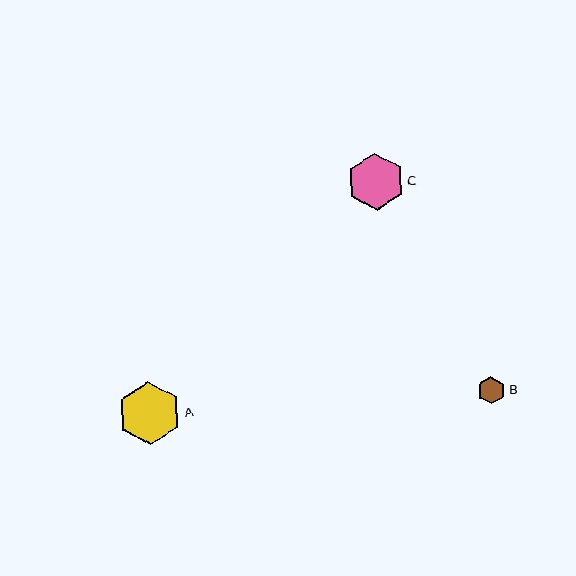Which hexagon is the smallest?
Hexagon B is the smallest with a size of approximately 28 pixels.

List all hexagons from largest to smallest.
From largest to smallest: A, C, B.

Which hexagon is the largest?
Hexagon A is the largest with a size of approximately 64 pixels.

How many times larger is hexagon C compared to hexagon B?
Hexagon C is approximately 2.1 times the size of hexagon B.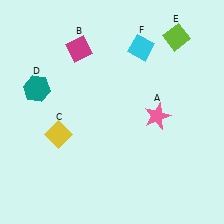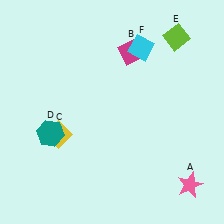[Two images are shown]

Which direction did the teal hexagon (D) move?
The teal hexagon (D) moved down.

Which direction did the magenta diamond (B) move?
The magenta diamond (B) moved right.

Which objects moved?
The objects that moved are: the pink star (A), the magenta diamond (B), the teal hexagon (D).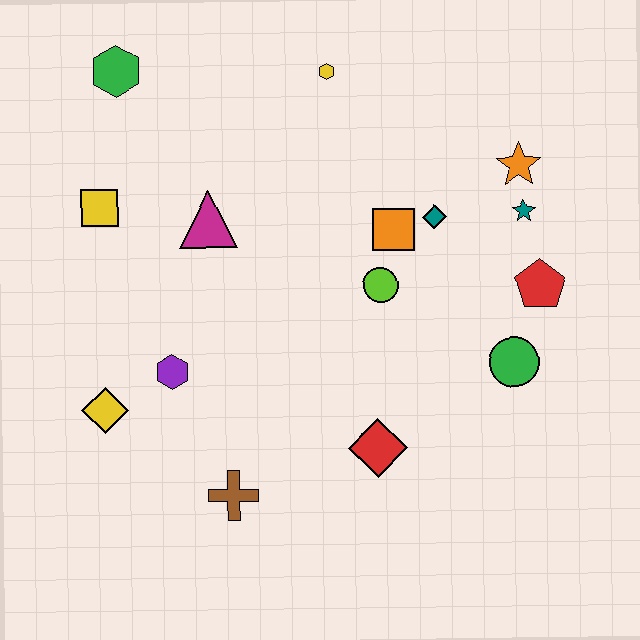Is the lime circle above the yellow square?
No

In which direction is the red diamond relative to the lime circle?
The red diamond is below the lime circle.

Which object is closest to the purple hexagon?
The yellow diamond is closest to the purple hexagon.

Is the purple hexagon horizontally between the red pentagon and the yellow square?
Yes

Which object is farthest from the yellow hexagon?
The brown cross is farthest from the yellow hexagon.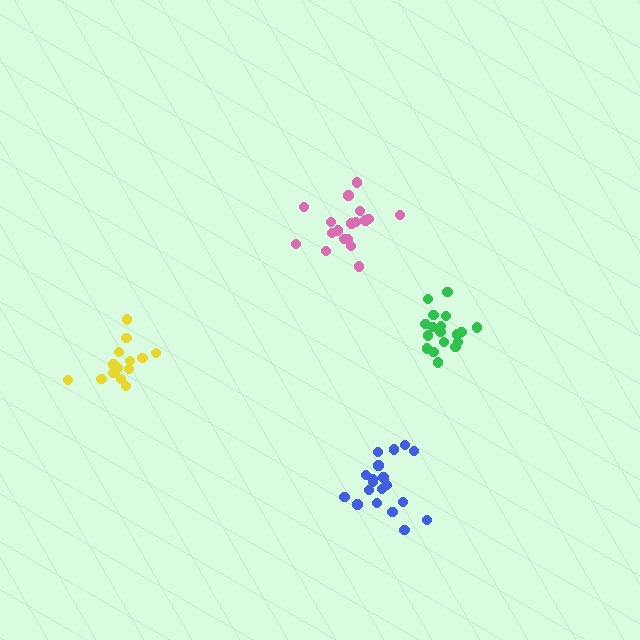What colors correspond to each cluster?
The clusters are colored: blue, green, yellow, pink.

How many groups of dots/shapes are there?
There are 4 groups.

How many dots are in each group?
Group 1: 19 dots, Group 2: 18 dots, Group 3: 15 dots, Group 4: 18 dots (70 total).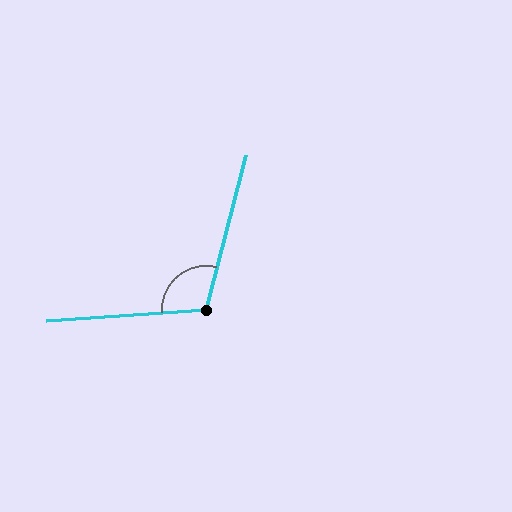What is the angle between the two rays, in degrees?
Approximately 109 degrees.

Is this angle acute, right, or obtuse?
It is obtuse.